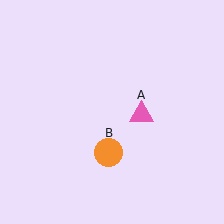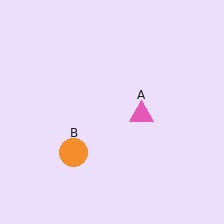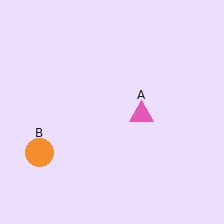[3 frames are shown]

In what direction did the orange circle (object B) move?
The orange circle (object B) moved left.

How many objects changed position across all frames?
1 object changed position: orange circle (object B).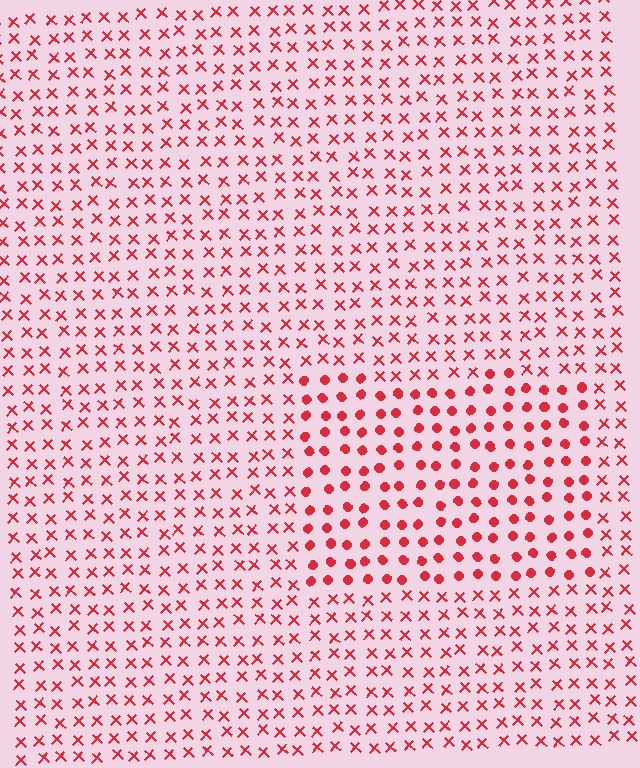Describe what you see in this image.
The image is filled with small red elements arranged in a uniform grid. A rectangle-shaped region contains circles, while the surrounding area contains X marks. The boundary is defined purely by the change in element shape.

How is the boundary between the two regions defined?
The boundary is defined by a change in element shape: circles inside vs. X marks outside. All elements share the same color and spacing.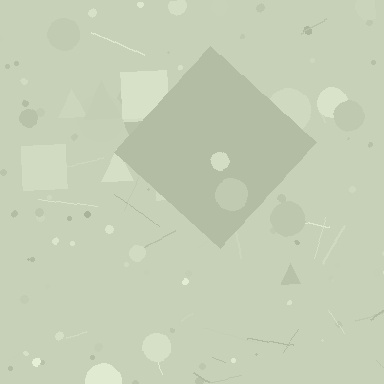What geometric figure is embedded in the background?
A diamond is embedded in the background.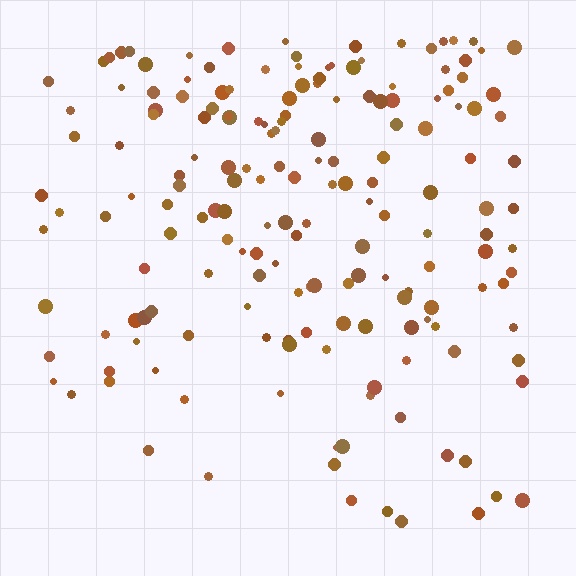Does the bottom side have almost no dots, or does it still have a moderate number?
Still a moderate number, just noticeably fewer than the top.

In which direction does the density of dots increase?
From bottom to top, with the top side densest.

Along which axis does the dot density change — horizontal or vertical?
Vertical.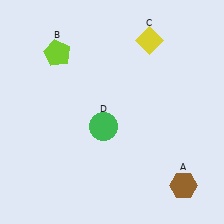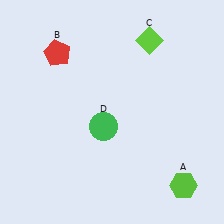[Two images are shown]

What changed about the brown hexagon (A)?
In Image 1, A is brown. In Image 2, it changed to lime.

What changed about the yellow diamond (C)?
In Image 1, C is yellow. In Image 2, it changed to lime.